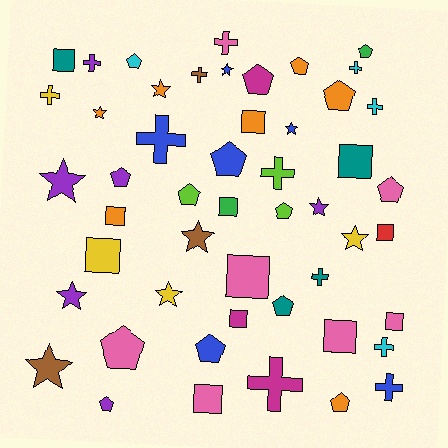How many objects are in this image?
There are 50 objects.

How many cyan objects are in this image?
There are 4 cyan objects.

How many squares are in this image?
There are 12 squares.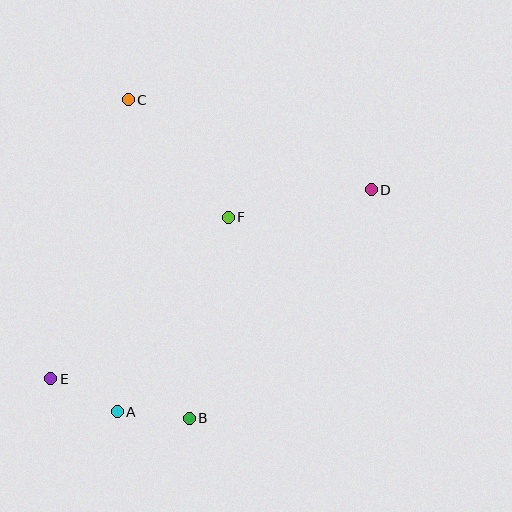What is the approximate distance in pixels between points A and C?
The distance between A and C is approximately 312 pixels.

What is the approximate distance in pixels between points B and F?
The distance between B and F is approximately 205 pixels.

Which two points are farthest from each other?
Points D and E are farthest from each other.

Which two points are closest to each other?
Points A and B are closest to each other.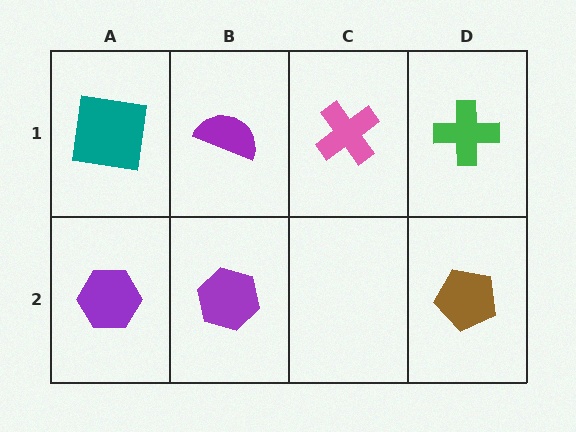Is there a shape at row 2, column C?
No, that cell is empty.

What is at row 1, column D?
A green cross.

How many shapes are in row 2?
3 shapes.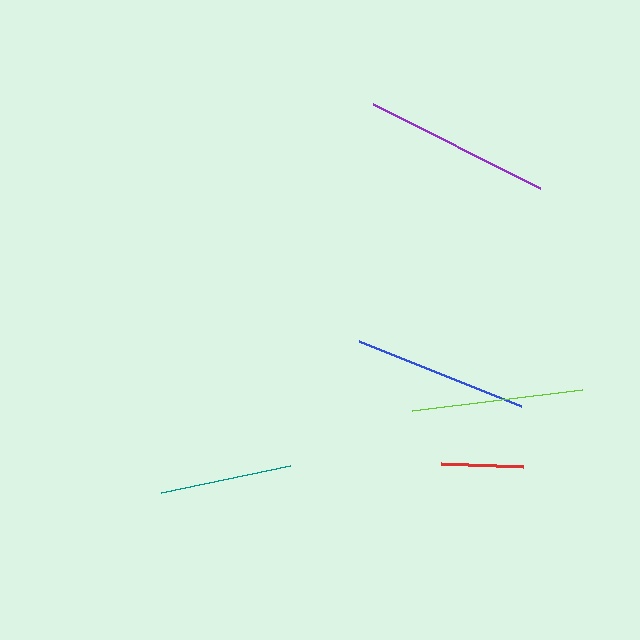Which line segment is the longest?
The purple line is the longest at approximately 187 pixels.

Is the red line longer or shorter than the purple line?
The purple line is longer than the red line.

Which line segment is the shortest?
The red line is the shortest at approximately 81 pixels.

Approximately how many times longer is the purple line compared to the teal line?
The purple line is approximately 1.4 times the length of the teal line.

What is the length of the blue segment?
The blue segment is approximately 174 pixels long.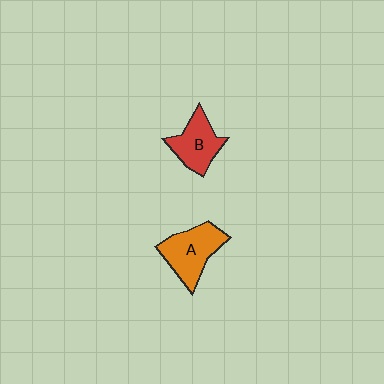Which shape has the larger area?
Shape A (orange).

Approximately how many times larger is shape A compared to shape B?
Approximately 1.2 times.